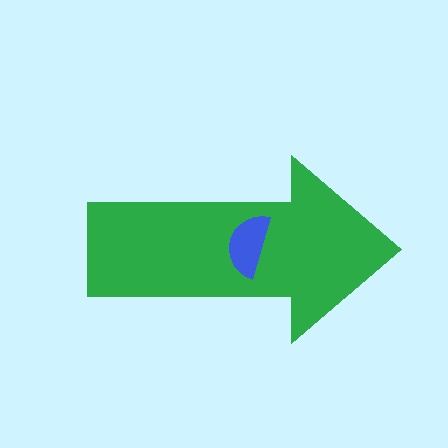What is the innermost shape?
The blue semicircle.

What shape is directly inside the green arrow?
The blue semicircle.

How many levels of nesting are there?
2.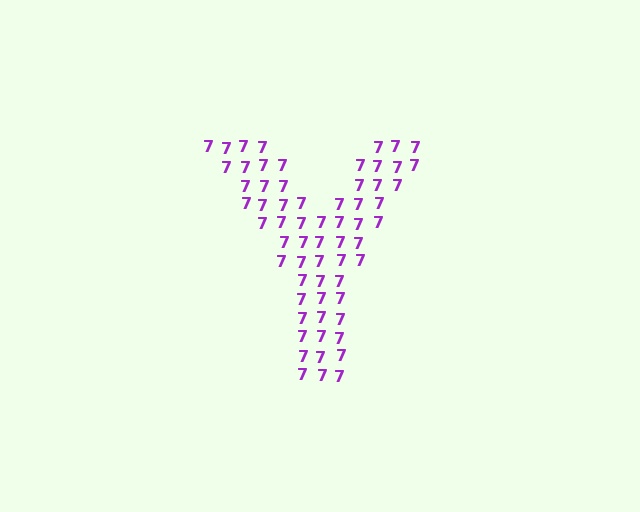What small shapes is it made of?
It is made of small digit 7's.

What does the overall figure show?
The overall figure shows the letter Y.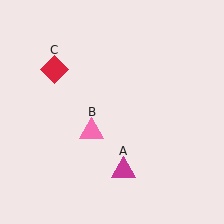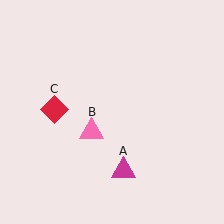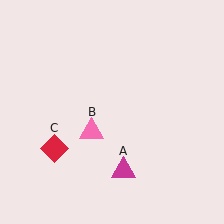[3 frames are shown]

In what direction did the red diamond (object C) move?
The red diamond (object C) moved down.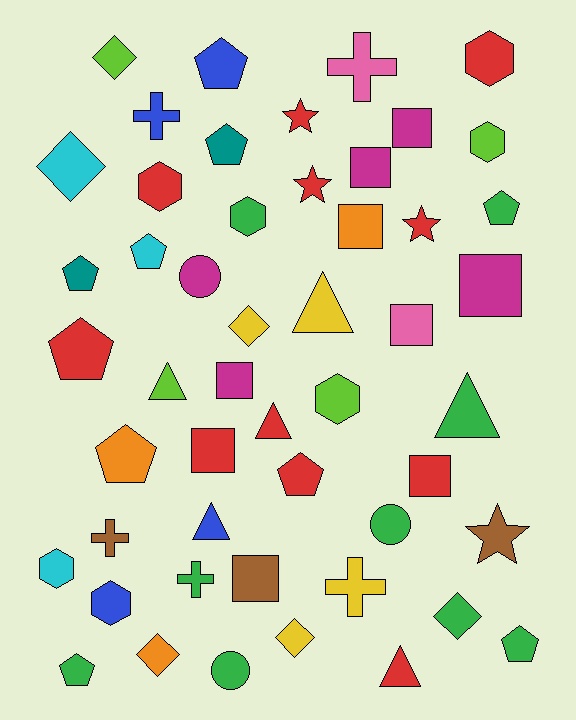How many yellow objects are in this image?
There are 4 yellow objects.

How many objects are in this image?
There are 50 objects.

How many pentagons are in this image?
There are 10 pentagons.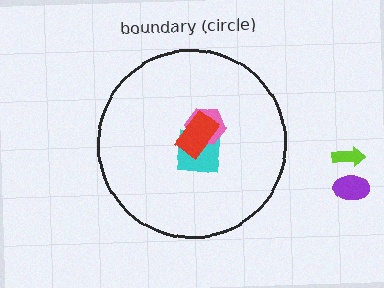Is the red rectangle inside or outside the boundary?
Inside.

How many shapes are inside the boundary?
3 inside, 2 outside.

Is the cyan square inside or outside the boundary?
Inside.